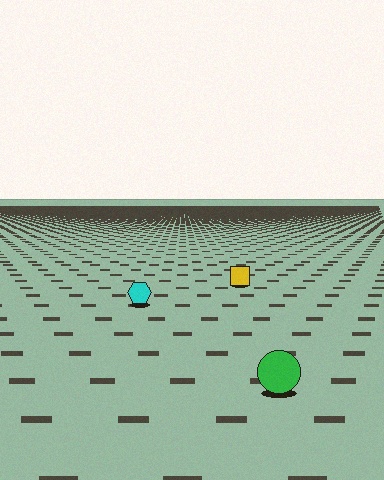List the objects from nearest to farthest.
From nearest to farthest: the green circle, the cyan hexagon, the yellow square.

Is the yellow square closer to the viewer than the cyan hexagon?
No. The cyan hexagon is closer — you can tell from the texture gradient: the ground texture is coarser near it.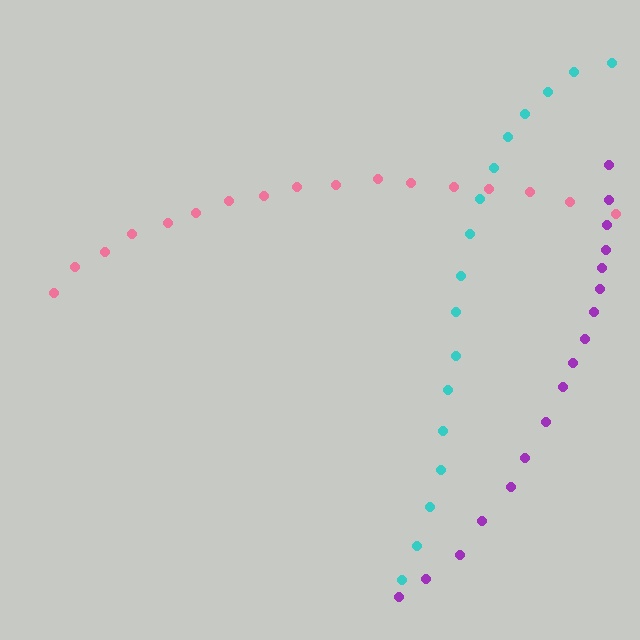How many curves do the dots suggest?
There are 3 distinct paths.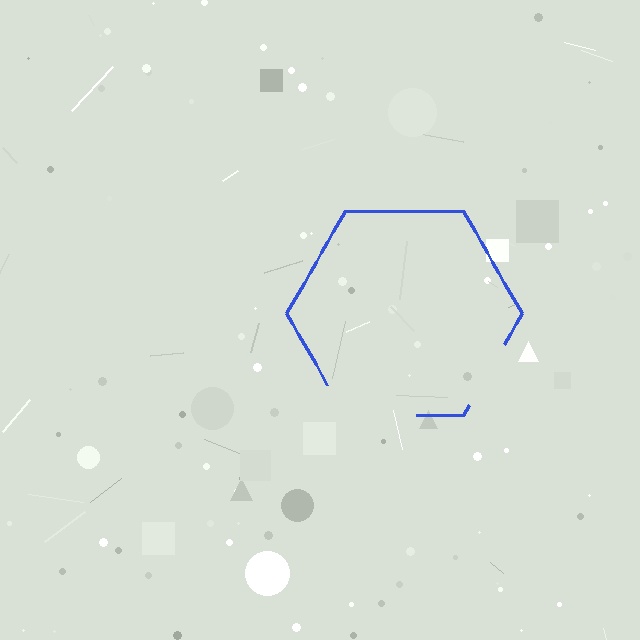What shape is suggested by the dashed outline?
The dashed outline suggests a hexagon.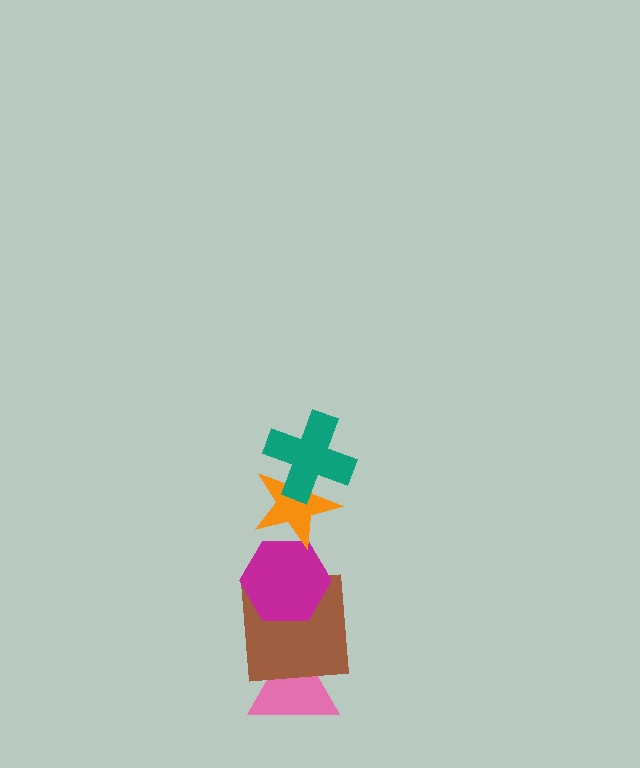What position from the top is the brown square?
The brown square is 4th from the top.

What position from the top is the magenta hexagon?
The magenta hexagon is 3rd from the top.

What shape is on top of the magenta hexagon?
The orange star is on top of the magenta hexagon.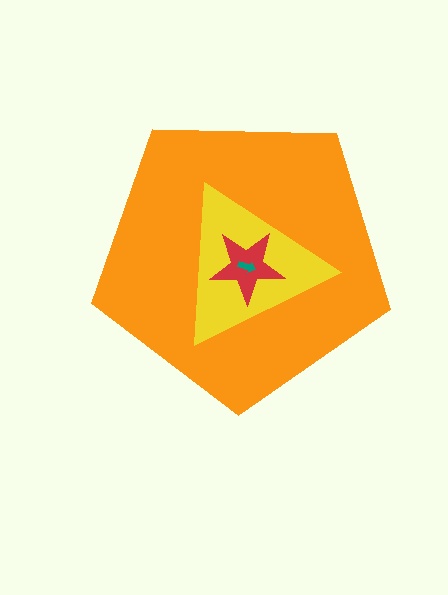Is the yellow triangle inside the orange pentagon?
Yes.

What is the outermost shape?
The orange pentagon.